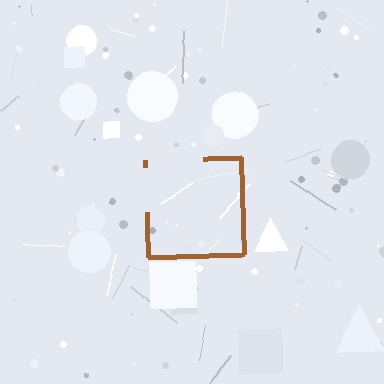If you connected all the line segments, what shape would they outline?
They would outline a square.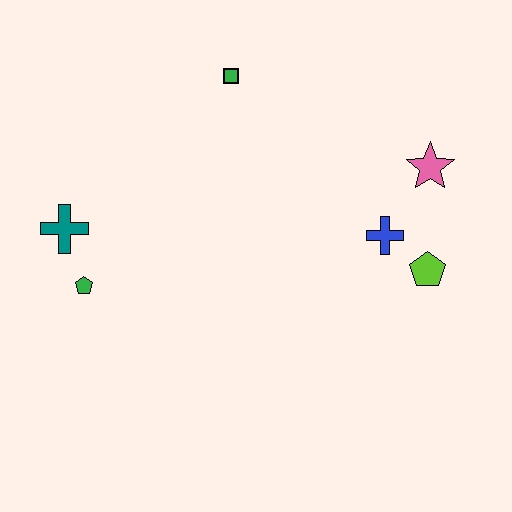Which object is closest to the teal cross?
The green pentagon is closest to the teal cross.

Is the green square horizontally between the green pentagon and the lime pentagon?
Yes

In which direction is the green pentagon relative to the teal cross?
The green pentagon is below the teal cross.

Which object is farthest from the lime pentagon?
The teal cross is farthest from the lime pentagon.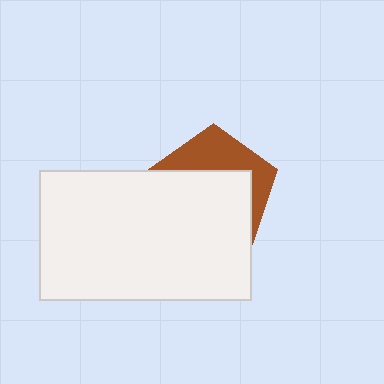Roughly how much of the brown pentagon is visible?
A small part of it is visible (roughly 37%).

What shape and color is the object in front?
The object in front is a white rectangle.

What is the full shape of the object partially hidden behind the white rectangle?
The partially hidden object is a brown pentagon.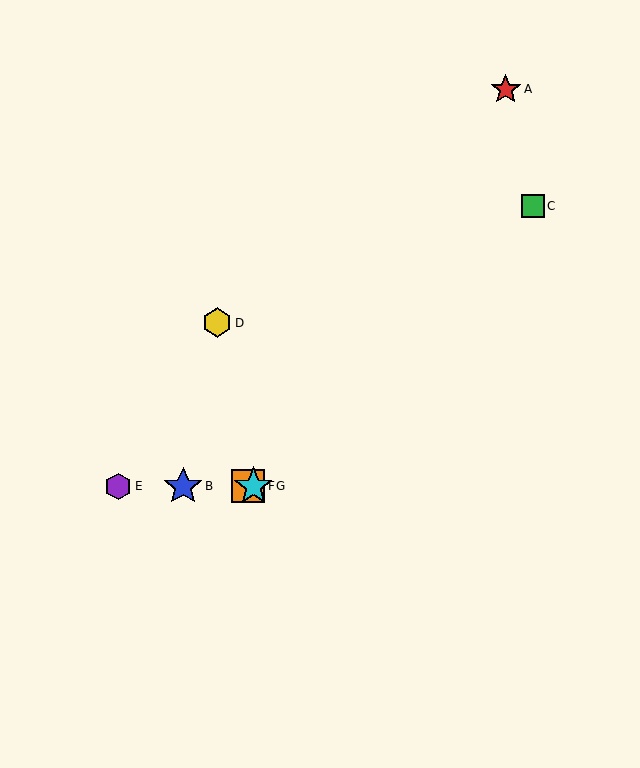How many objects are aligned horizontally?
4 objects (B, E, F, G) are aligned horizontally.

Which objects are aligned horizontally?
Objects B, E, F, G are aligned horizontally.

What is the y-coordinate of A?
Object A is at y≈90.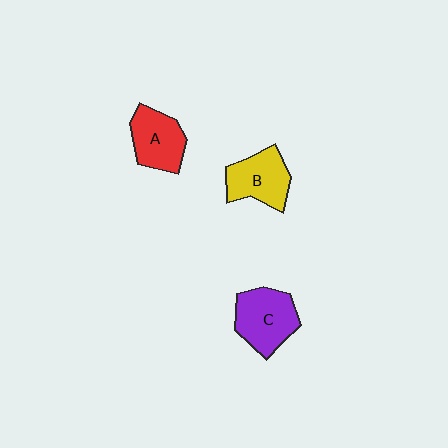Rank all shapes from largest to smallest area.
From largest to smallest: C (purple), B (yellow), A (red).